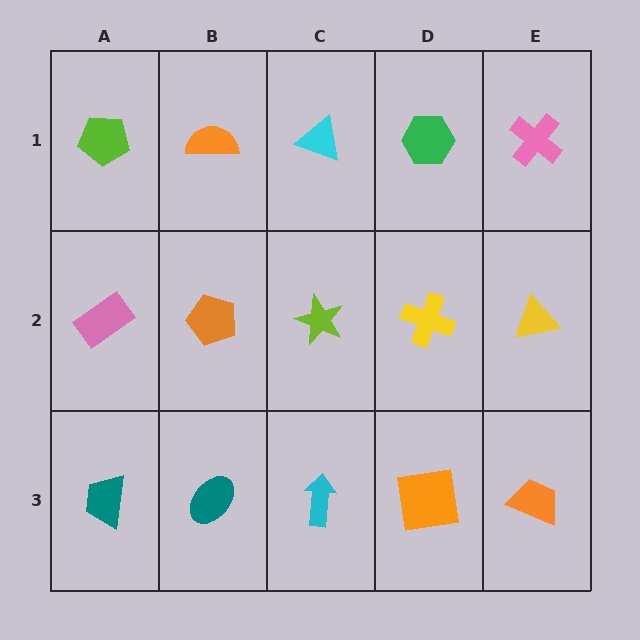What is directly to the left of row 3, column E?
An orange square.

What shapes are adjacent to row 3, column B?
An orange pentagon (row 2, column B), a teal trapezoid (row 3, column A), a cyan arrow (row 3, column C).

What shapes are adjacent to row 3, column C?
A lime star (row 2, column C), a teal ellipse (row 3, column B), an orange square (row 3, column D).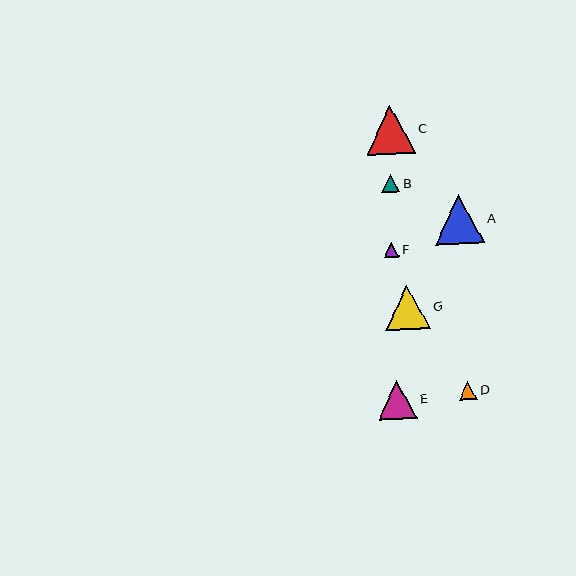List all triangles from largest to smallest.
From largest to smallest: C, A, G, E, D, B, F.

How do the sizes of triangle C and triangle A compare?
Triangle C and triangle A are approximately the same size.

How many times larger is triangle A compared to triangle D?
Triangle A is approximately 2.7 times the size of triangle D.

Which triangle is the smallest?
Triangle F is the smallest with a size of approximately 15 pixels.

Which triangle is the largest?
Triangle C is the largest with a size of approximately 49 pixels.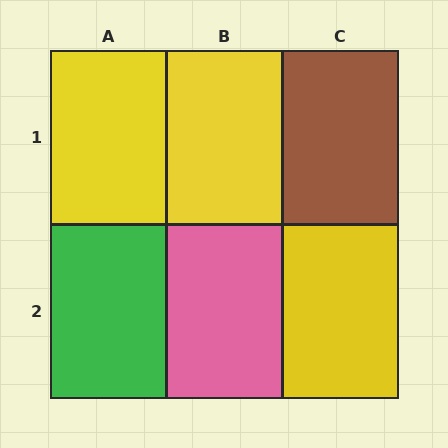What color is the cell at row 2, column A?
Green.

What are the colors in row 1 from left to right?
Yellow, yellow, brown.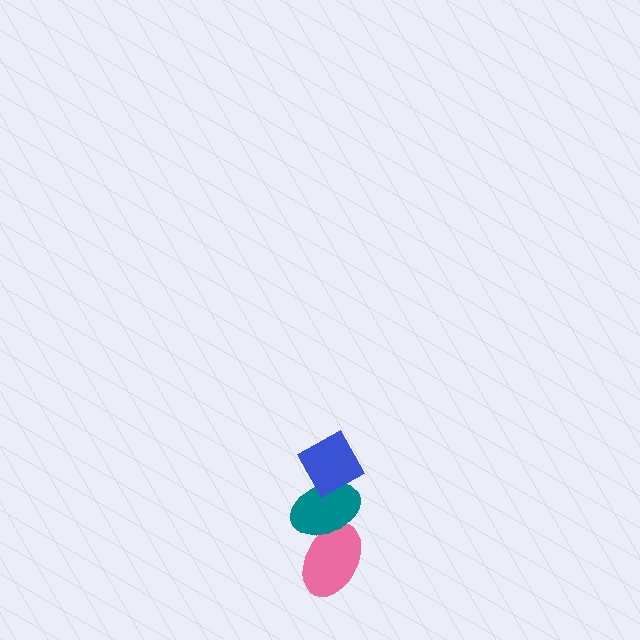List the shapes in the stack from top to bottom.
From top to bottom: the blue diamond, the teal ellipse, the pink ellipse.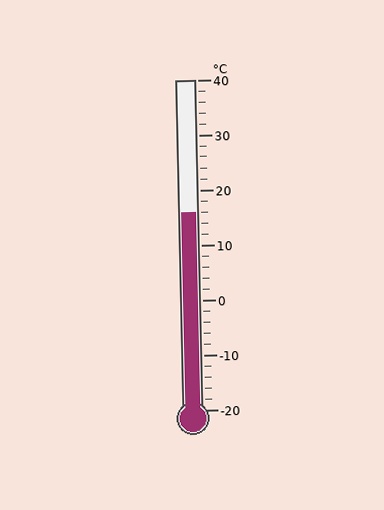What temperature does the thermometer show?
The thermometer shows approximately 16°C.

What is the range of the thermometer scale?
The thermometer scale ranges from -20°C to 40°C.